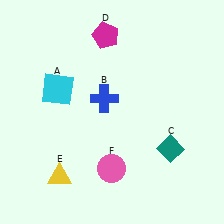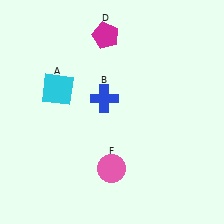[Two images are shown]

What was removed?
The teal diamond (C), the yellow triangle (E) were removed in Image 2.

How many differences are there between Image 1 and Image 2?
There are 2 differences between the two images.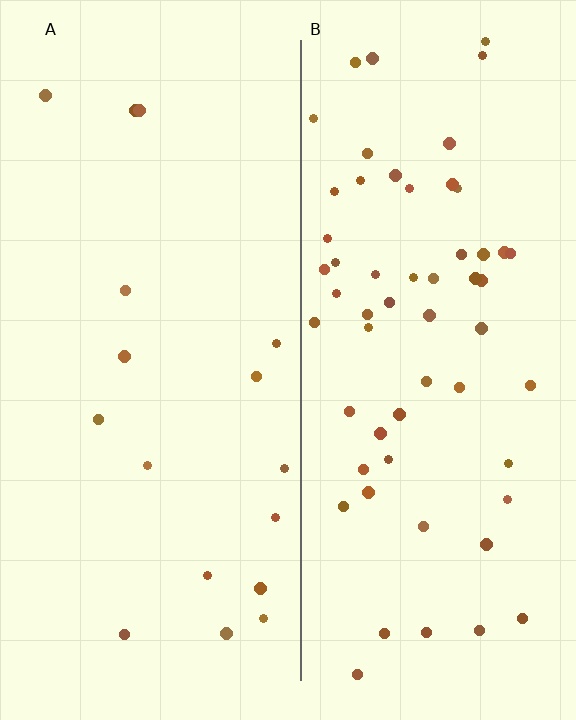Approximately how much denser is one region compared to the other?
Approximately 3.5× — region B over region A.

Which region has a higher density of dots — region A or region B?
B (the right).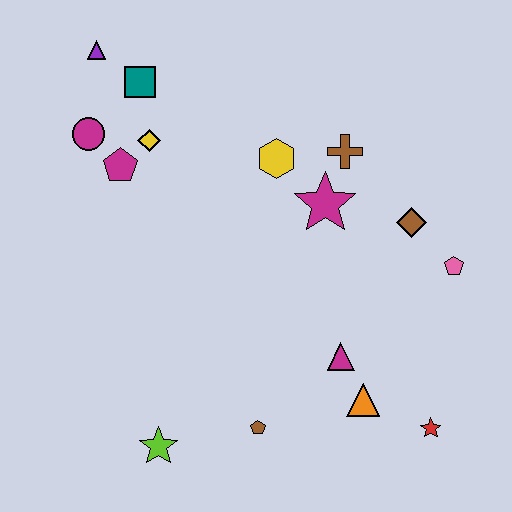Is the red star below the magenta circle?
Yes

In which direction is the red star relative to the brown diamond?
The red star is below the brown diamond.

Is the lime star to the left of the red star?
Yes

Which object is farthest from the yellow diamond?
The red star is farthest from the yellow diamond.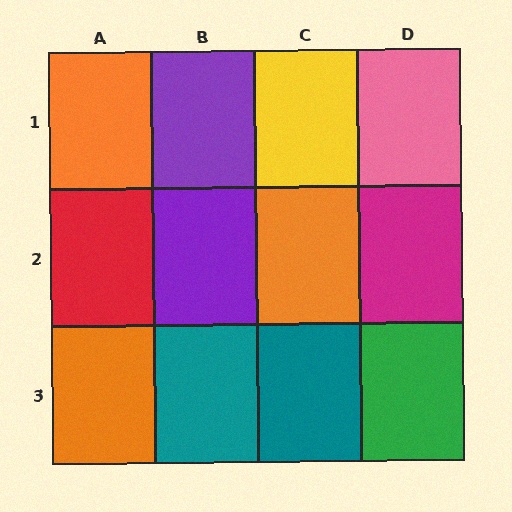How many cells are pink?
1 cell is pink.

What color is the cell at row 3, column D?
Green.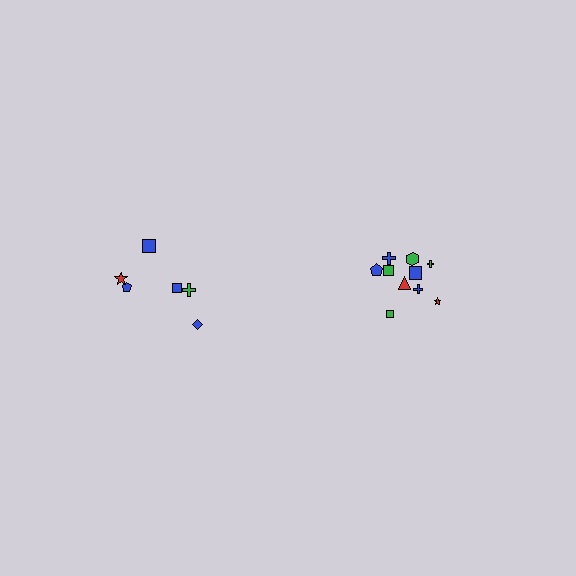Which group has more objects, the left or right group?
The right group.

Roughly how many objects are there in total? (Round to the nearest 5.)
Roughly 15 objects in total.